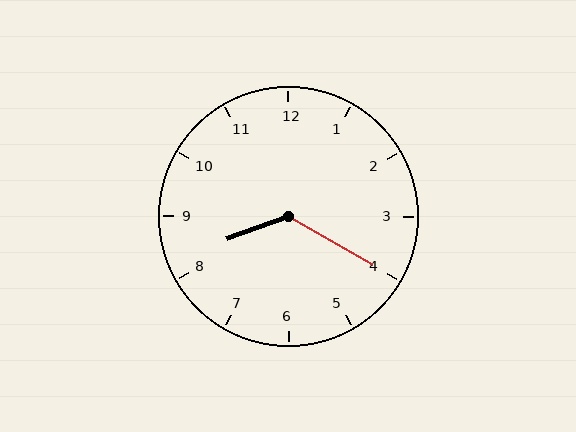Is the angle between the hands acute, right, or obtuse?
It is obtuse.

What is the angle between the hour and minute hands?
Approximately 130 degrees.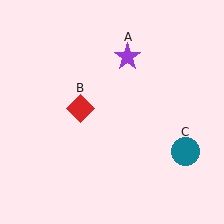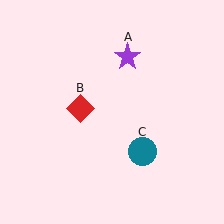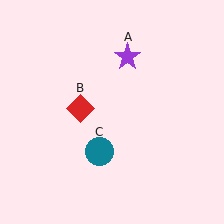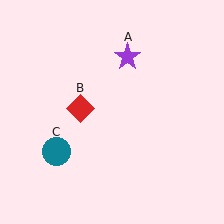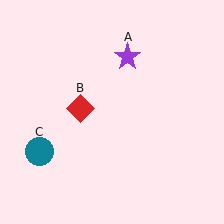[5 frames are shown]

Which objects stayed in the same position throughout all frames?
Purple star (object A) and red diamond (object B) remained stationary.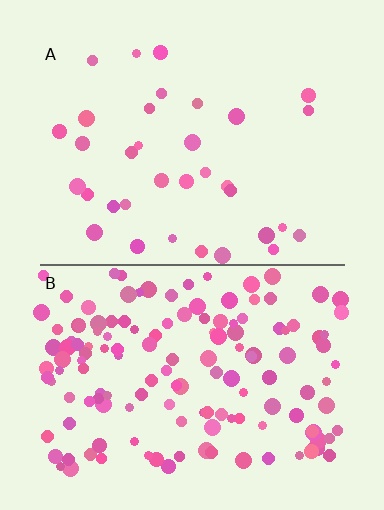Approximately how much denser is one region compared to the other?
Approximately 4.3× — region B over region A.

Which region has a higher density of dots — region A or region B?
B (the bottom).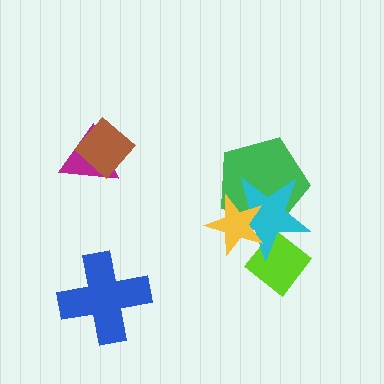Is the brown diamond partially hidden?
No, no other shape covers it.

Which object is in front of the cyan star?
The yellow star is in front of the cyan star.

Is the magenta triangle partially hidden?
Yes, it is partially covered by another shape.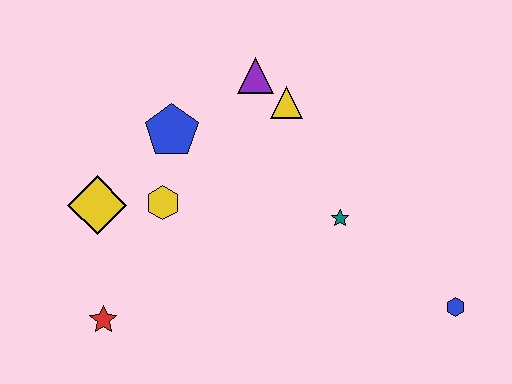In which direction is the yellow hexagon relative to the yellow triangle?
The yellow hexagon is to the left of the yellow triangle.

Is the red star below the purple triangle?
Yes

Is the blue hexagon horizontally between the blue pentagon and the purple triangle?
No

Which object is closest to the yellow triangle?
The purple triangle is closest to the yellow triangle.